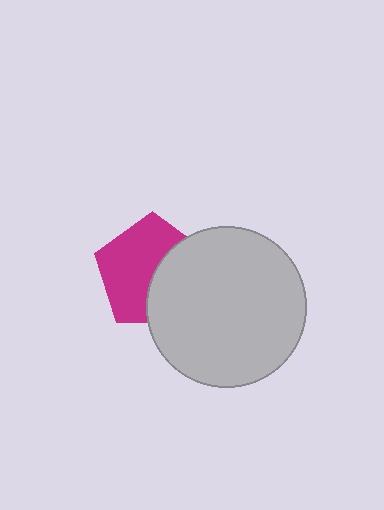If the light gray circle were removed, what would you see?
You would see the complete magenta pentagon.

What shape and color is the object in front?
The object in front is a light gray circle.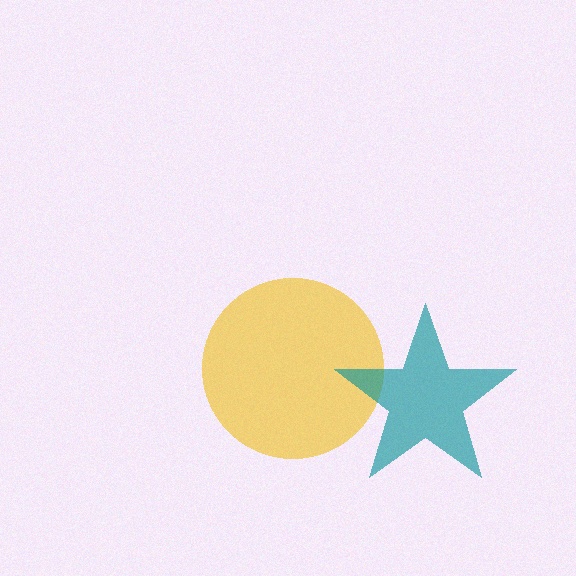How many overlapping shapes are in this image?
There are 2 overlapping shapes in the image.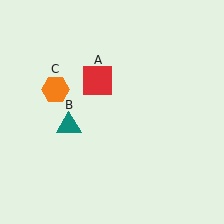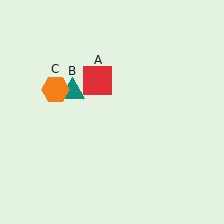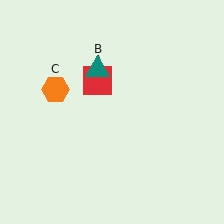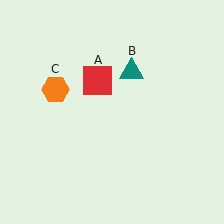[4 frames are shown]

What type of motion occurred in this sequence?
The teal triangle (object B) rotated clockwise around the center of the scene.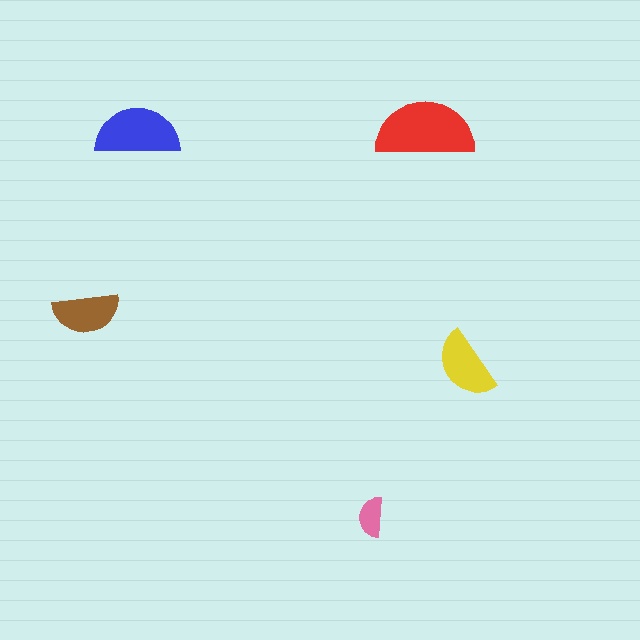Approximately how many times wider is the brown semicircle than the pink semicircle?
About 1.5 times wider.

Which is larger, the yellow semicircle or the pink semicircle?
The yellow one.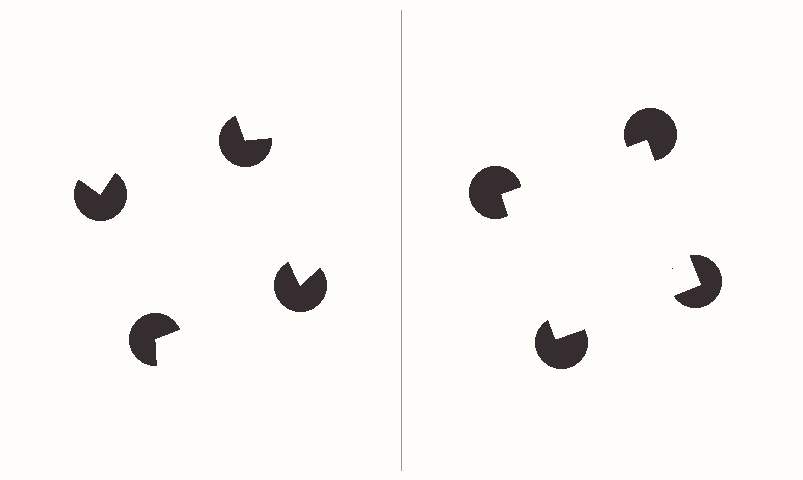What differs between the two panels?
The pac-man discs are positioned identically on both sides; only the wedge orientations differ. On the right they align to a square; on the left they are misaligned.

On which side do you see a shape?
An illusory square appears on the right side. On the left side the wedge cuts are rotated, so no coherent shape forms.